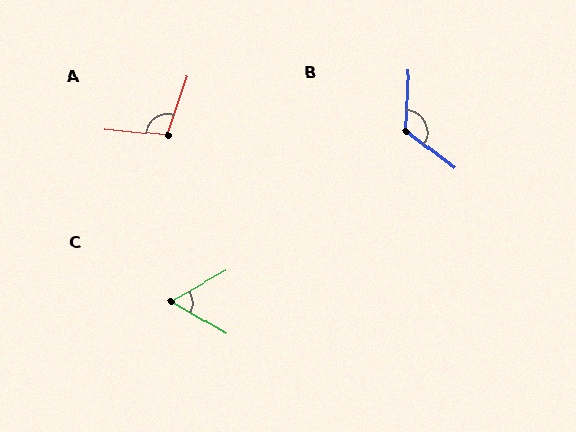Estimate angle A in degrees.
Approximately 103 degrees.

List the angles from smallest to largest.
C (59°), A (103°), B (125°).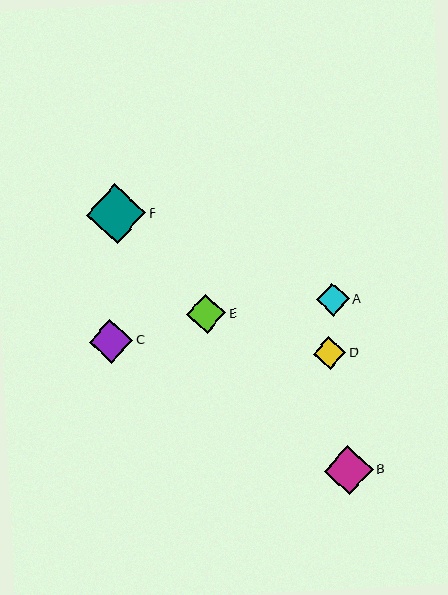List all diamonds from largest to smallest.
From largest to smallest: F, B, C, E, A, D.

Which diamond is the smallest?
Diamond D is the smallest with a size of approximately 33 pixels.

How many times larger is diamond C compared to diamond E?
Diamond C is approximately 1.1 times the size of diamond E.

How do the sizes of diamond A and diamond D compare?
Diamond A and diamond D are approximately the same size.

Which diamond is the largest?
Diamond F is the largest with a size of approximately 59 pixels.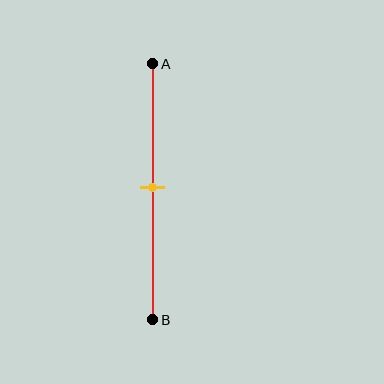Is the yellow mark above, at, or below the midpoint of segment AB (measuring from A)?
The yellow mark is approximately at the midpoint of segment AB.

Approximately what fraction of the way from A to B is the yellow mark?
The yellow mark is approximately 50% of the way from A to B.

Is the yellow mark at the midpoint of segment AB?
Yes, the mark is approximately at the midpoint.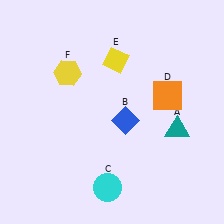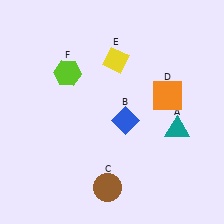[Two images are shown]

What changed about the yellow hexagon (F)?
In Image 1, F is yellow. In Image 2, it changed to lime.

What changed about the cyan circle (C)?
In Image 1, C is cyan. In Image 2, it changed to brown.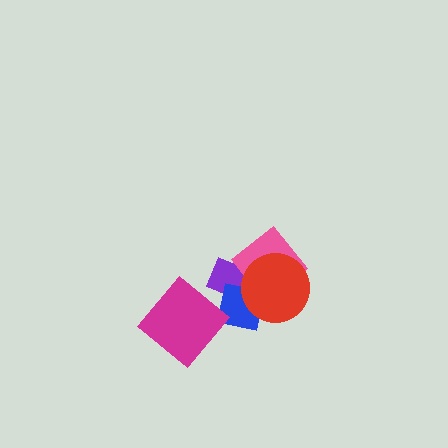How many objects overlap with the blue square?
4 objects overlap with the blue square.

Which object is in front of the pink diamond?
The red circle is in front of the pink diamond.